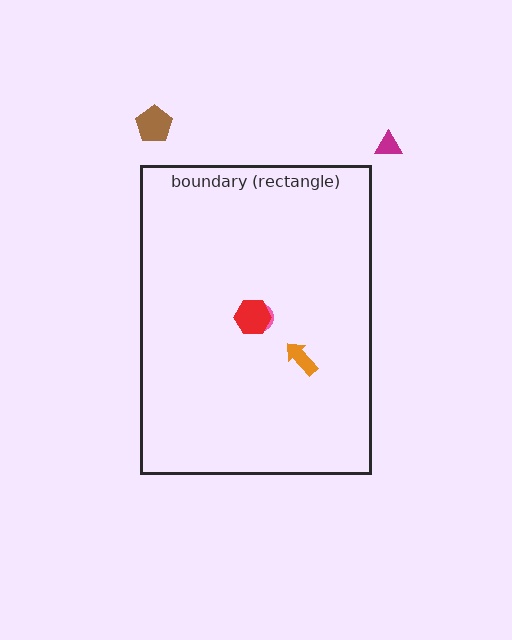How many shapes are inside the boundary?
3 inside, 2 outside.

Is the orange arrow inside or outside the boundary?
Inside.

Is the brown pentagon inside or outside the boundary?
Outside.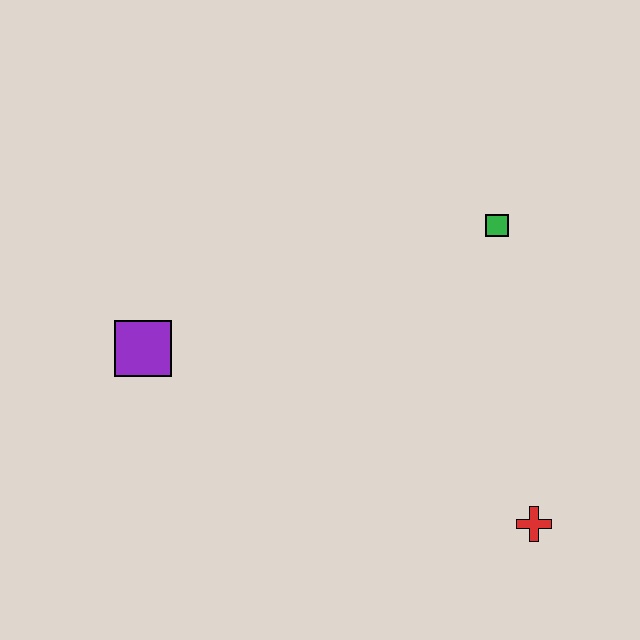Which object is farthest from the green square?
The purple square is farthest from the green square.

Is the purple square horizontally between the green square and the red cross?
No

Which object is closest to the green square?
The red cross is closest to the green square.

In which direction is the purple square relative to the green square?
The purple square is to the left of the green square.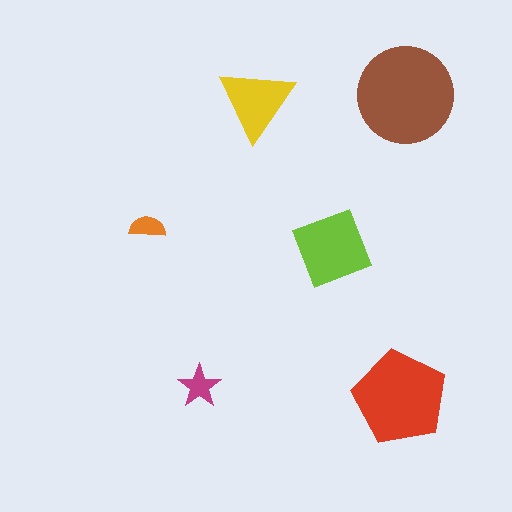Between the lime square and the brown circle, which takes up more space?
The brown circle.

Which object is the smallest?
The orange semicircle.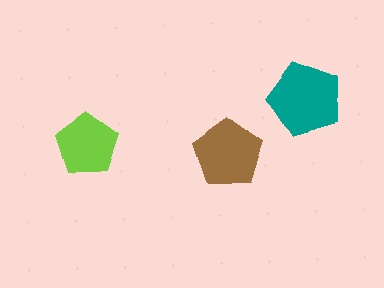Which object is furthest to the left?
The lime pentagon is leftmost.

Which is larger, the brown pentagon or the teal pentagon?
The teal one.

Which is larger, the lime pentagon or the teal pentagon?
The teal one.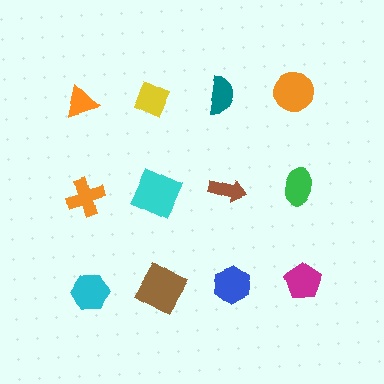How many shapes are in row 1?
4 shapes.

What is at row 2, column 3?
A brown arrow.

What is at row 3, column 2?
A brown square.